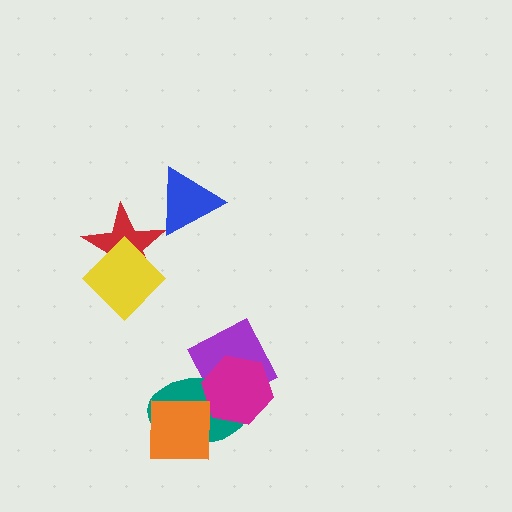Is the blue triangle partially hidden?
No, no other shape covers it.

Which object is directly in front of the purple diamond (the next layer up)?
The teal ellipse is directly in front of the purple diamond.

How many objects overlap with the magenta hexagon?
2 objects overlap with the magenta hexagon.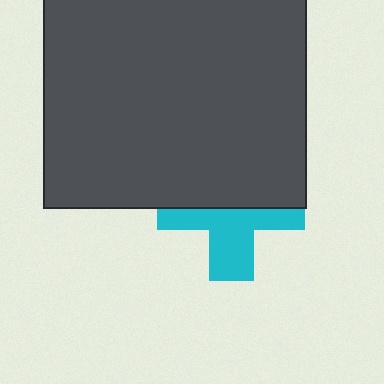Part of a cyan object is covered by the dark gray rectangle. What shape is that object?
It is a cross.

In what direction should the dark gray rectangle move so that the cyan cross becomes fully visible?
The dark gray rectangle should move up. That is the shortest direction to clear the overlap and leave the cyan cross fully visible.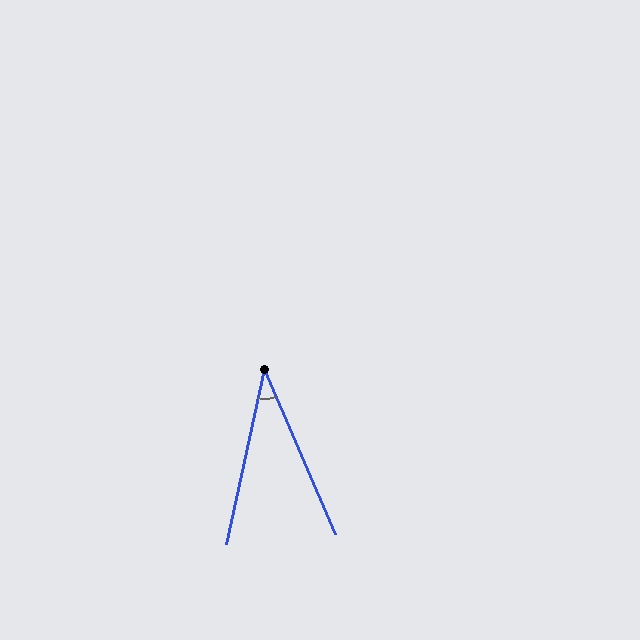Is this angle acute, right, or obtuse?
It is acute.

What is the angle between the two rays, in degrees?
Approximately 35 degrees.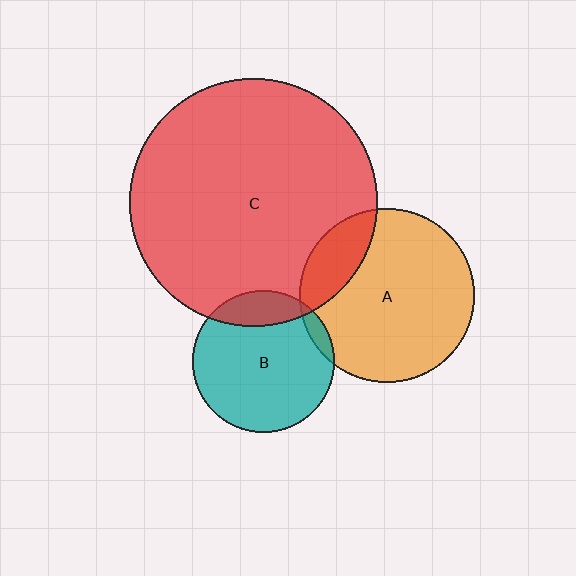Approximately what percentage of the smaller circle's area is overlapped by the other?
Approximately 20%.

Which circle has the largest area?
Circle C (red).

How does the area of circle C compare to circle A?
Approximately 2.0 times.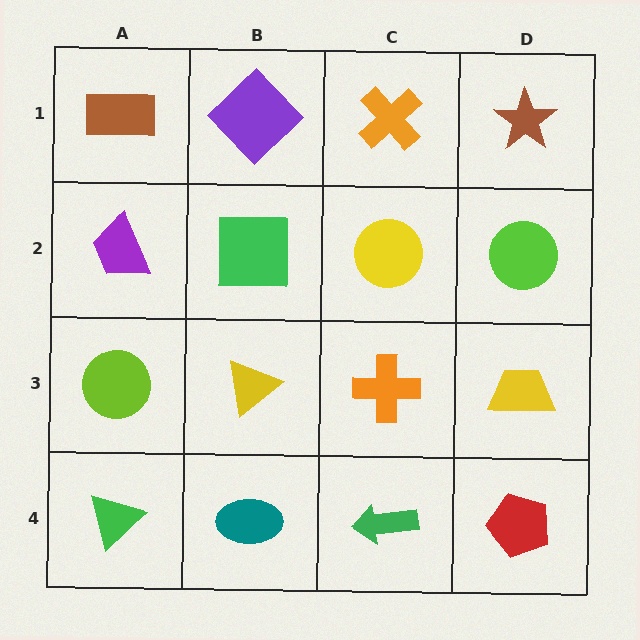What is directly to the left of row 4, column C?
A teal ellipse.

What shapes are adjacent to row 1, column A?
A purple trapezoid (row 2, column A), a purple diamond (row 1, column B).